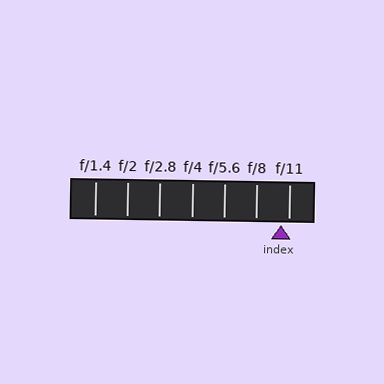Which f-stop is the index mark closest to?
The index mark is closest to f/11.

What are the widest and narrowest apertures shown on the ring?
The widest aperture shown is f/1.4 and the narrowest is f/11.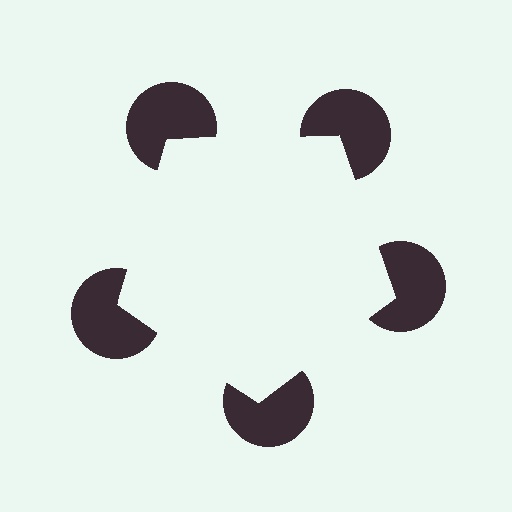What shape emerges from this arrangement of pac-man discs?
An illusory pentagon — its edges are inferred from the aligned wedge cuts in the pac-man discs, not physically drawn.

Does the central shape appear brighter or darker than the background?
It typically appears slightly brighter than the background, even though no actual brightness change is drawn.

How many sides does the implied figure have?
5 sides.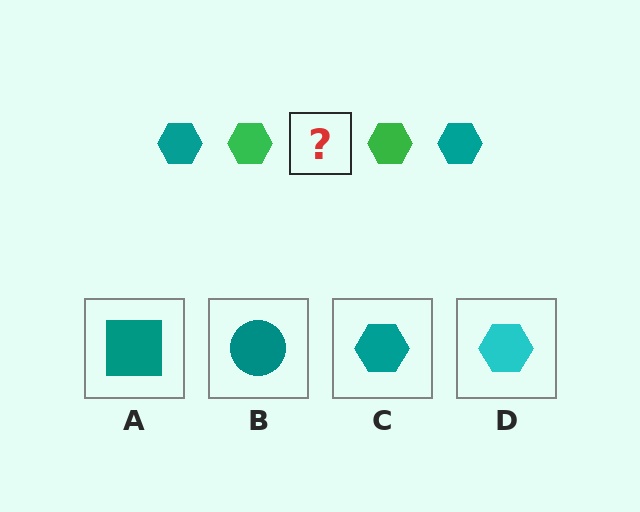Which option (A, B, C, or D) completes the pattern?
C.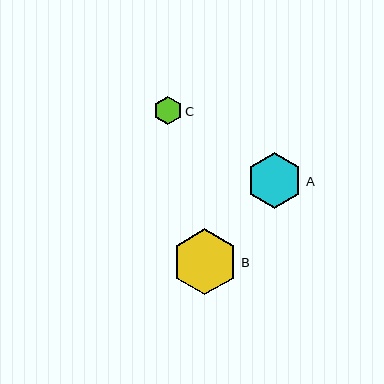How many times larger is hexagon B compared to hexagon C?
Hexagon B is approximately 2.3 times the size of hexagon C.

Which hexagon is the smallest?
Hexagon C is the smallest with a size of approximately 28 pixels.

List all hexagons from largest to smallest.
From largest to smallest: B, A, C.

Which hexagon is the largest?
Hexagon B is the largest with a size of approximately 66 pixels.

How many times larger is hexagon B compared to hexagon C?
Hexagon B is approximately 2.3 times the size of hexagon C.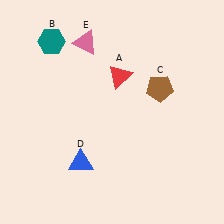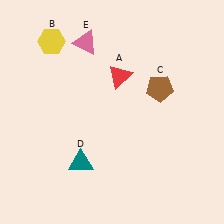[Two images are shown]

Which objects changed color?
B changed from teal to yellow. D changed from blue to teal.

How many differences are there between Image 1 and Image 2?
There are 2 differences between the two images.